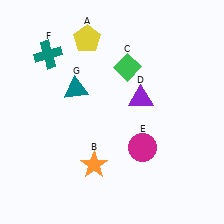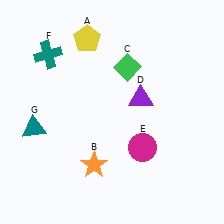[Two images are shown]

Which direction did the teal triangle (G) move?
The teal triangle (G) moved left.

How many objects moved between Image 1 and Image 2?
1 object moved between the two images.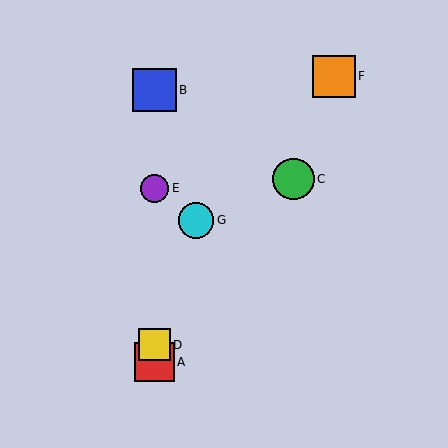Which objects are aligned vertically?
Objects A, B, D, E are aligned vertically.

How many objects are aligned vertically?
4 objects (A, B, D, E) are aligned vertically.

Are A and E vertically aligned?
Yes, both are at x≈154.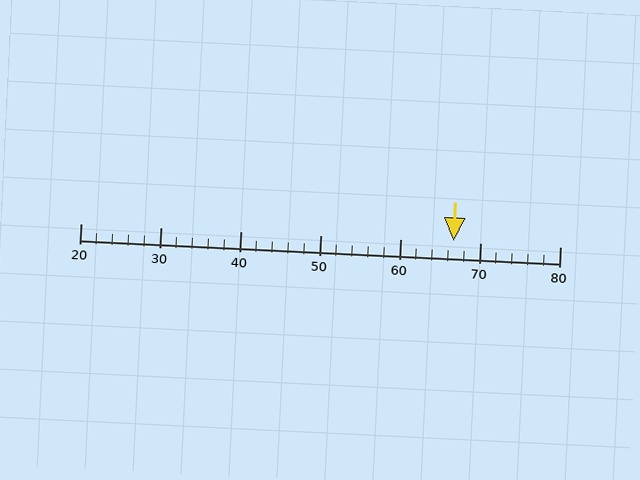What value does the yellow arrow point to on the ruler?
The yellow arrow points to approximately 67.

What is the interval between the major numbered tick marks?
The major tick marks are spaced 10 units apart.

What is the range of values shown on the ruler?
The ruler shows values from 20 to 80.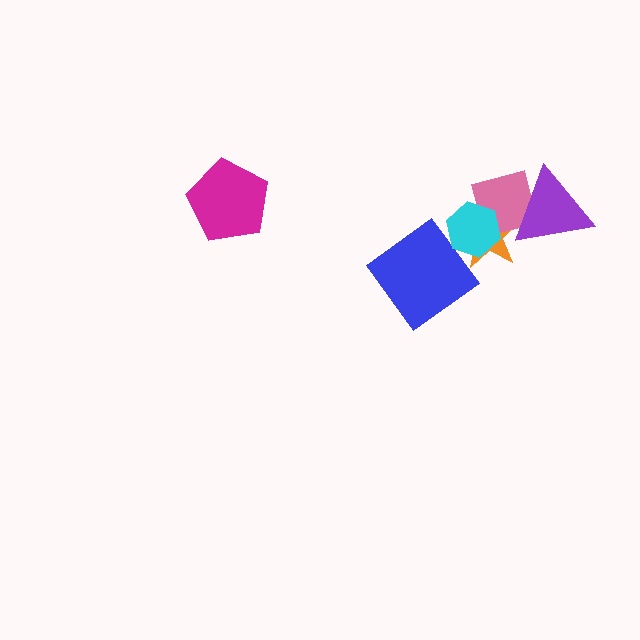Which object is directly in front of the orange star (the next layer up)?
The pink square is directly in front of the orange star.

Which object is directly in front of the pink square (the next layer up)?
The cyan hexagon is directly in front of the pink square.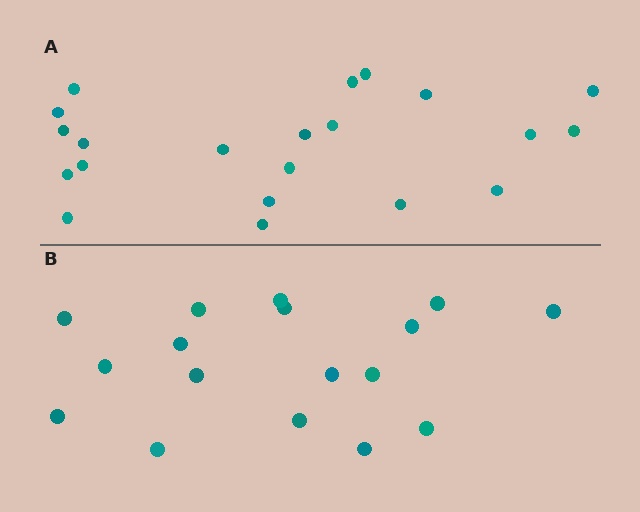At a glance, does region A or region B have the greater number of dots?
Region A (the top region) has more dots.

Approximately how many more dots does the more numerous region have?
Region A has about 4 more dots than region B.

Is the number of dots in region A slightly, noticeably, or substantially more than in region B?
Region A has only slightly more — the two regions are fairly close. The ratio is roughly 1.2 to 1.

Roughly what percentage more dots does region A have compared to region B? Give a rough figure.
About 25% more.